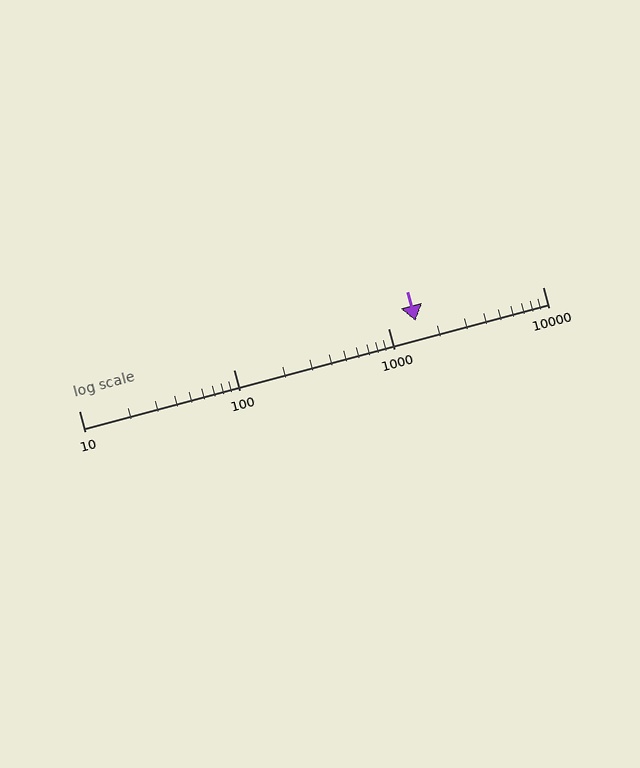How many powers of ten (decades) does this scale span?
The scale spans 3 decades, from 10 to 10000.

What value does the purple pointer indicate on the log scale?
The pointer indicates approximately 1500.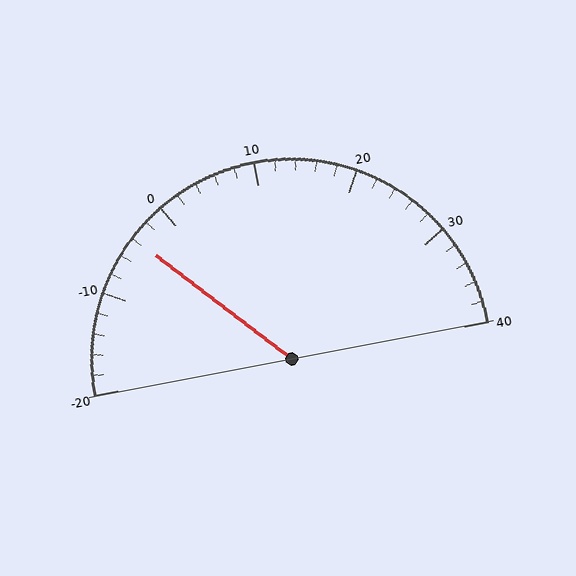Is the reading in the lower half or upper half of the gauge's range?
The reading is in the lower half of the range (-20 to 40).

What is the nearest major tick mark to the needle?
The nearest major tick mark is 0.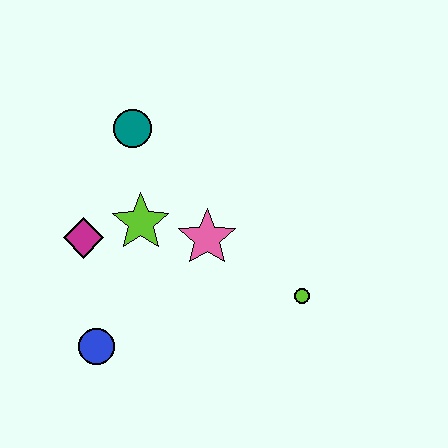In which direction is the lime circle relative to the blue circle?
The lime circle is to the right of the blue circle.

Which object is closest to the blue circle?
The magenta diamond is closest to the blue circle.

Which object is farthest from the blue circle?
The teal circle is farthest from the blue circle.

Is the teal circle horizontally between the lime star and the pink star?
No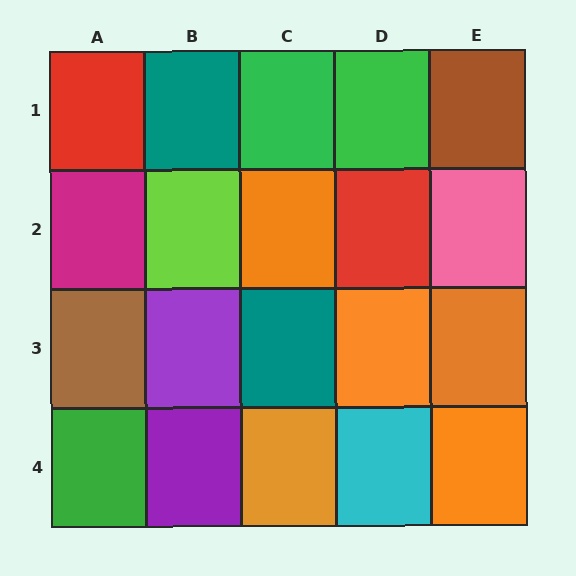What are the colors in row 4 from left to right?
Green, purple, orange, cyan, orange.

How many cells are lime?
1 cell is lime.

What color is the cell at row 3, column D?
Orange.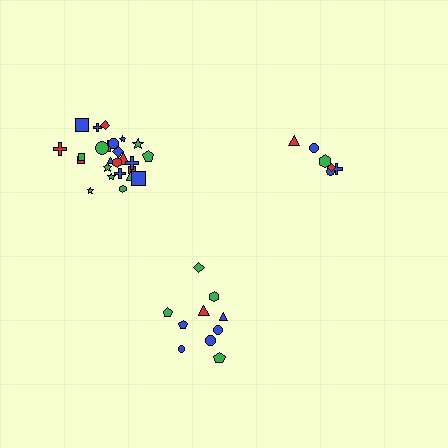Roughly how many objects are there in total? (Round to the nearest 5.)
Roughly 40 objects in total.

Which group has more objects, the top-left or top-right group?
The top-left group.